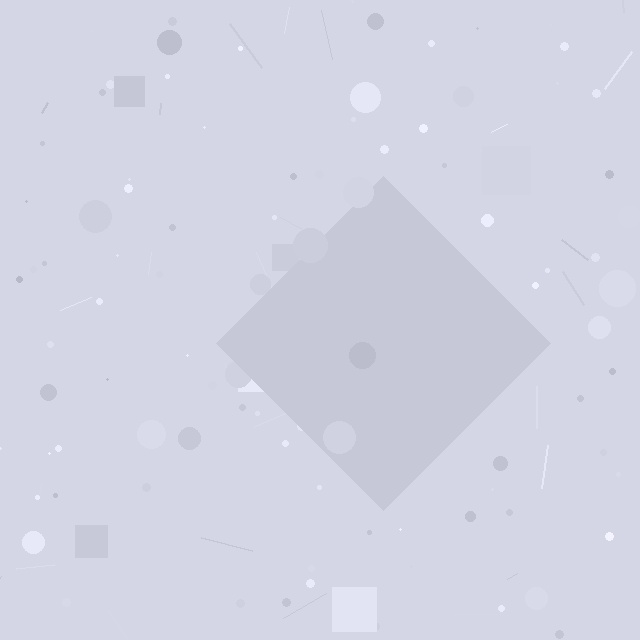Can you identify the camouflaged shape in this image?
The camouflaged shape is a diamond.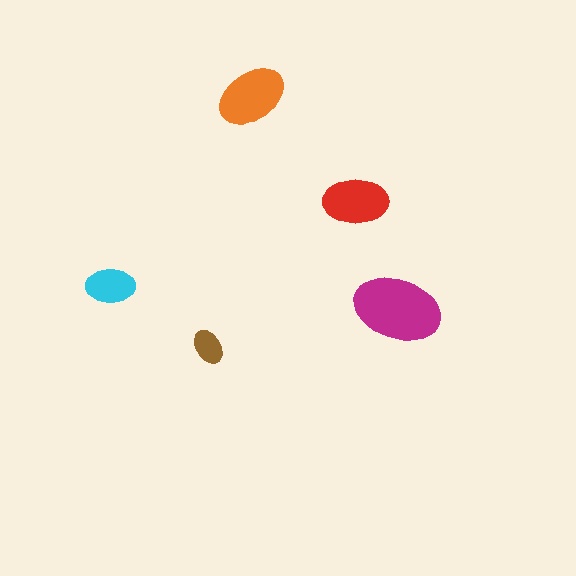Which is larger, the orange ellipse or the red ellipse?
The orange one.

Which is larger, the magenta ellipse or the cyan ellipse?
The magenta one.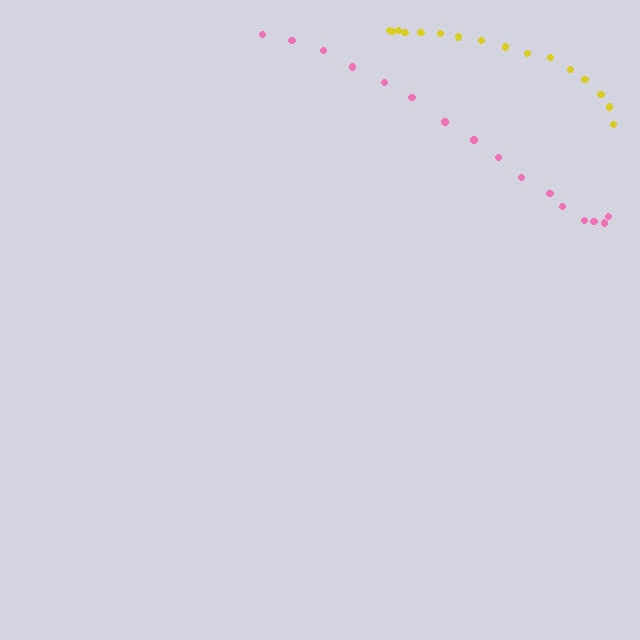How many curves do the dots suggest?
There are 2 distinct paths.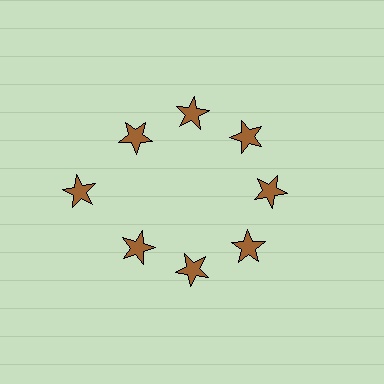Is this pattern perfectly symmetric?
No. The 8 brown stars are arranged in a ring, but one element near the 9 o'clock position is pushed outward from the center, breaking the 8-fold rotational symmetry.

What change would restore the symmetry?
The symmetry would be restored by moving it inward, back onto the ring so that all 8 stars sit at equal angles and equal distance from the center.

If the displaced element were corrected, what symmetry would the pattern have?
It would have 8-fold rotational symmetry — the pattern would map onto itself every 45 degrees.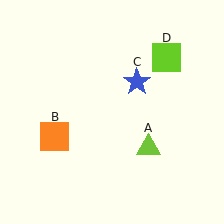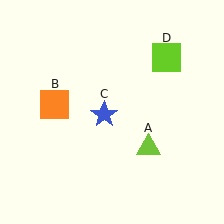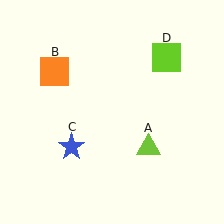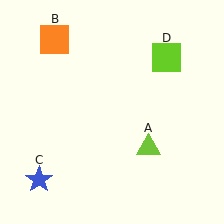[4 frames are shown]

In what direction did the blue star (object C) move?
The blue star (object C) moved down and to the left.